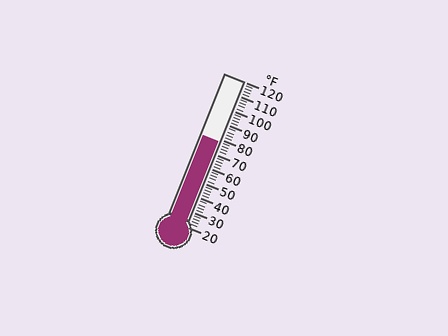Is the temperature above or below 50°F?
The temperature is above 50°F.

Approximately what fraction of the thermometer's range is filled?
The thermometer is filled to approximately 60% of its range.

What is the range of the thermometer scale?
The thermometer scale ranges from 20°F to 120°F.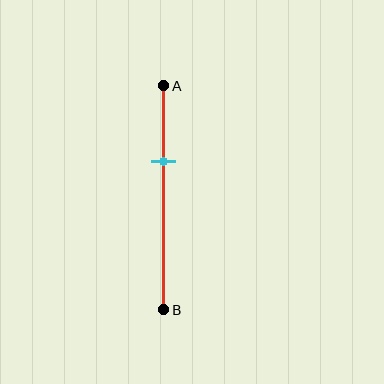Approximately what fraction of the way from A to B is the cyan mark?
The cyan mark is approximately 35% of the way from A to B.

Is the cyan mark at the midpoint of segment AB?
No, the mark is at about 35% from A, not at the 50% midpoint.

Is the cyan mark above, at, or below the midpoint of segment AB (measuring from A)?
The cyan mark is above the midpoint of segment AB.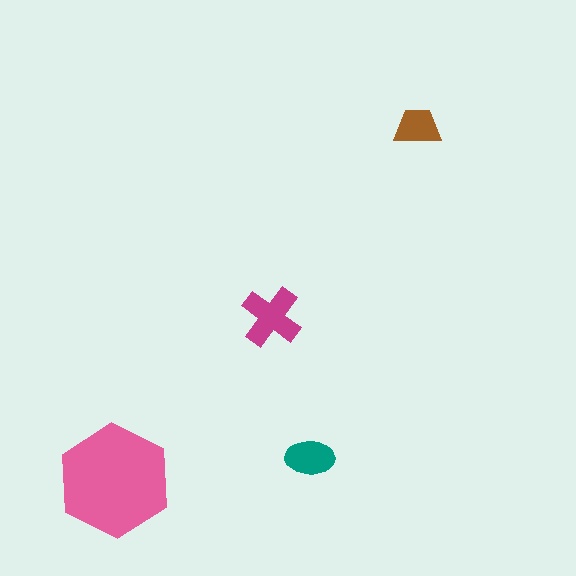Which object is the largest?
The pink hexagon.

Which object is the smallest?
The brown trapezoid.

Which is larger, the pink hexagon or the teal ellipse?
The pink hexagon.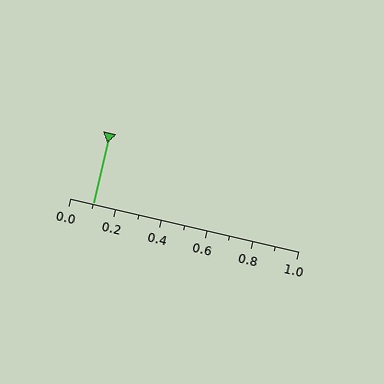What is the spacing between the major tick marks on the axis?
The major ticks are spaced 0.2 apart.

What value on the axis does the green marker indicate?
The marker indicates approximately 0.1.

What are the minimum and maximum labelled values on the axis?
The axis runs from 0.0 to 1.0.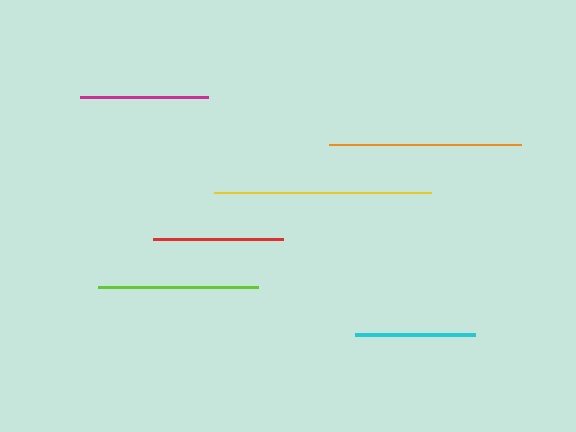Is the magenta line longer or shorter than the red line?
The red line is longer than the magenta line.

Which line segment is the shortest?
The cyan line is the shortest at approximately 119 pixels.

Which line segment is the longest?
The yellow line is the longest at approximately 217 pixels.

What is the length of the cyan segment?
The cyan segment is approximately 119 pixels long.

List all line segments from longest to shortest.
From longest to shortest: yellow, orange, lime, red, magenta, cyan.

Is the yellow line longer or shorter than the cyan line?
The yellow line is longer than the cyan line.